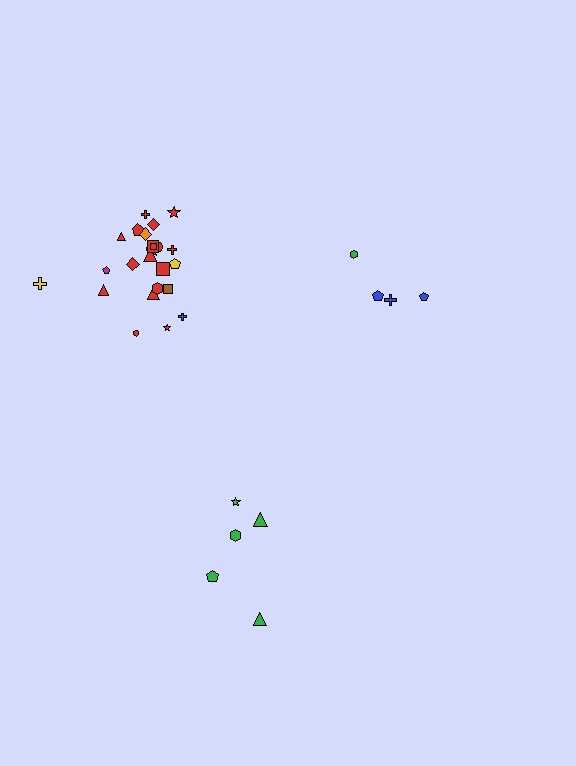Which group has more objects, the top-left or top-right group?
The top-left group.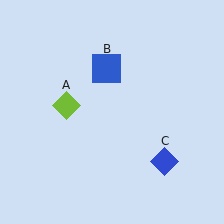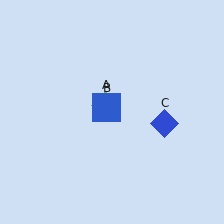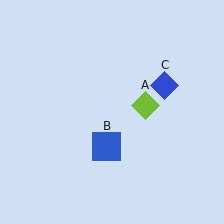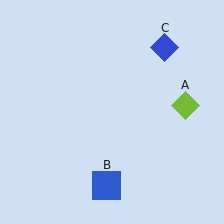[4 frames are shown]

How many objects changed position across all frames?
3 objects changed position: lime diamond (object A), blue square (object B), blue diamond (object C).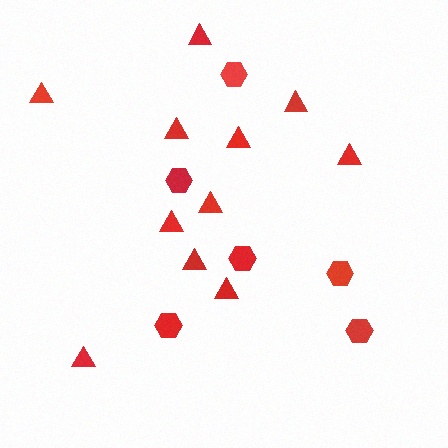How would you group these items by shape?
There are 2 groups: one group of triangles (11) and one group of hexagons (6).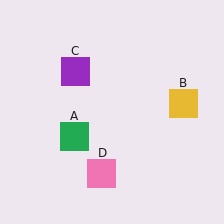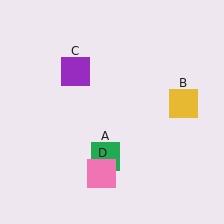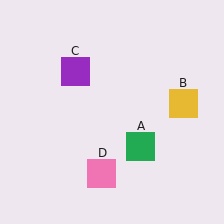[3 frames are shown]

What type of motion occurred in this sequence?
The green square (object A) rotated counterclockwise around the center of the scene.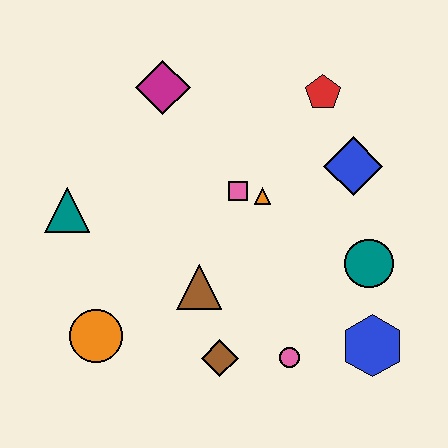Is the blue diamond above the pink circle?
Yes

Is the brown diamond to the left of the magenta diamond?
No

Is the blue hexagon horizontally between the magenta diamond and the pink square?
No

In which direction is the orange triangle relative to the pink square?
The orange triangle is to the right of the pink square.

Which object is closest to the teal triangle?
The orange circle is closest to the teal triangle.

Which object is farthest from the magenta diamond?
The blue hexagon is farthest from the magenta diamond.